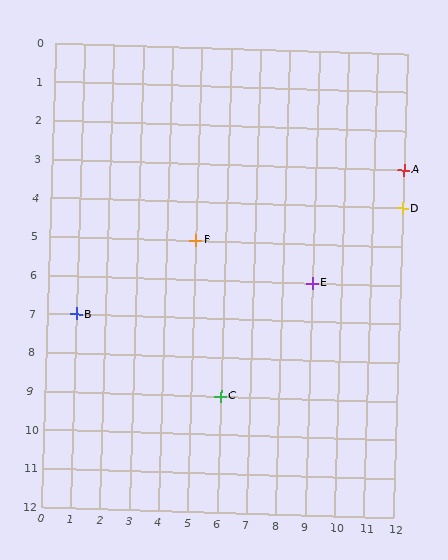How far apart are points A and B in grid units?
Points A and B are 11 columns and 4 rows apart (about 11.7 grid units diagonally).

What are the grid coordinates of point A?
Point A is at grid coordinates (12, 3).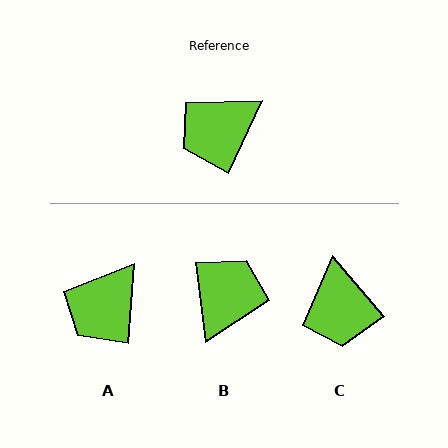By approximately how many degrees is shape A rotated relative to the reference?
Approximately 20 degrees counter-clockwise.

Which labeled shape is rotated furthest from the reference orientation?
B, about 148 degrees away.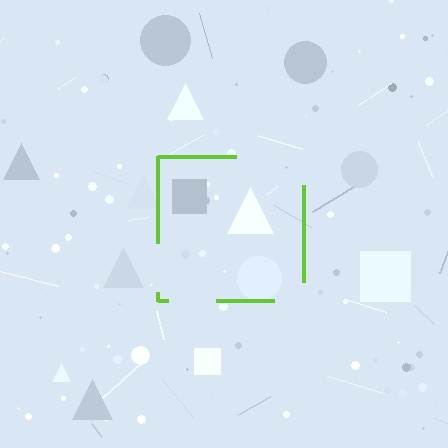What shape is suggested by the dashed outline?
The dashed outline suggests a square.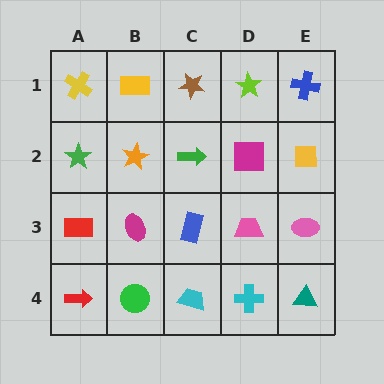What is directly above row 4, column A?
A red rectangle.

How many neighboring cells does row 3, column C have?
4.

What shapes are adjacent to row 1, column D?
A magenta square (row 2, column D), a brown star (row 1, column C), a blue cross (row 1, column E).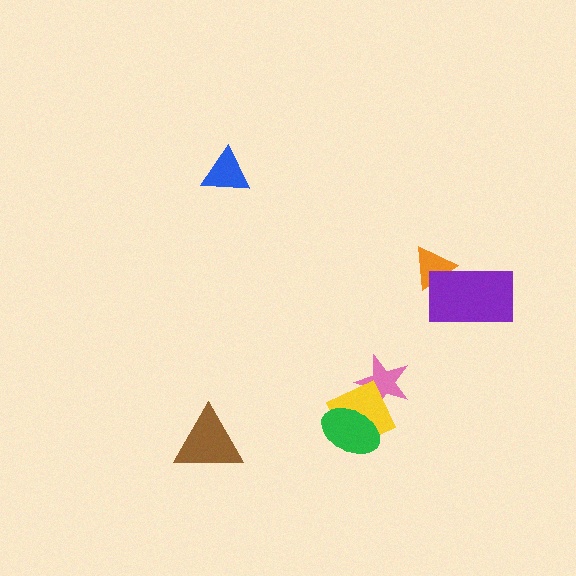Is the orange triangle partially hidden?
Yes, it is partially covered by another shape.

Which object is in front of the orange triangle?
The purple rectangle is in front of the orange triangle.